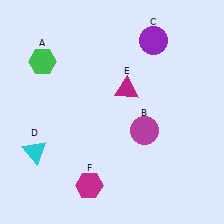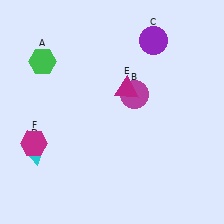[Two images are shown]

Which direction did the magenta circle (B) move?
The magenta circle (B) moved up.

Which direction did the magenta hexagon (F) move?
The magenta hexagon (F) moved left.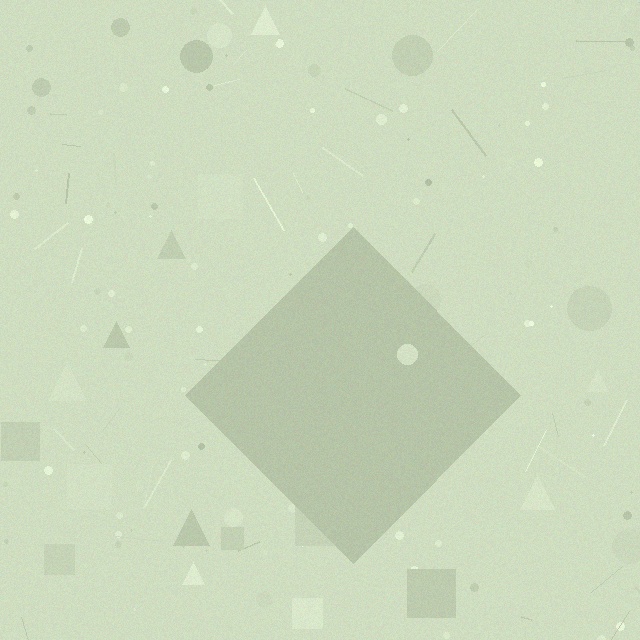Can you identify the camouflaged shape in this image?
The camouflaged shape is a diamond.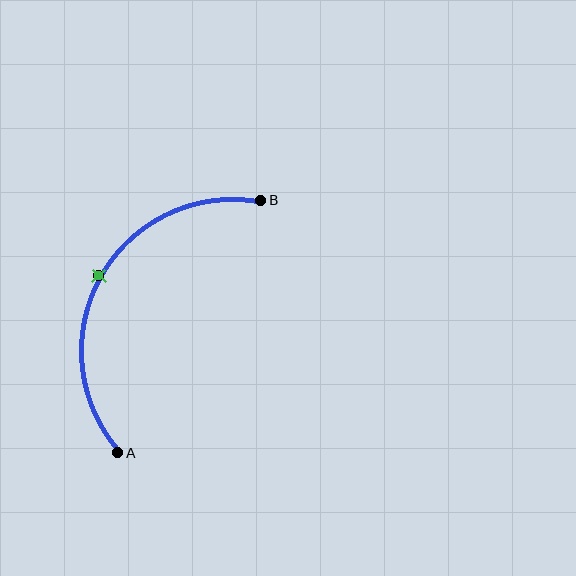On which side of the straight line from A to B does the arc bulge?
The arc bulges to the left of the straight line connecting A and B.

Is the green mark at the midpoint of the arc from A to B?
Yes. The green mark lies on the arc at equal arc-length from both A and B — it is the arc midpoint.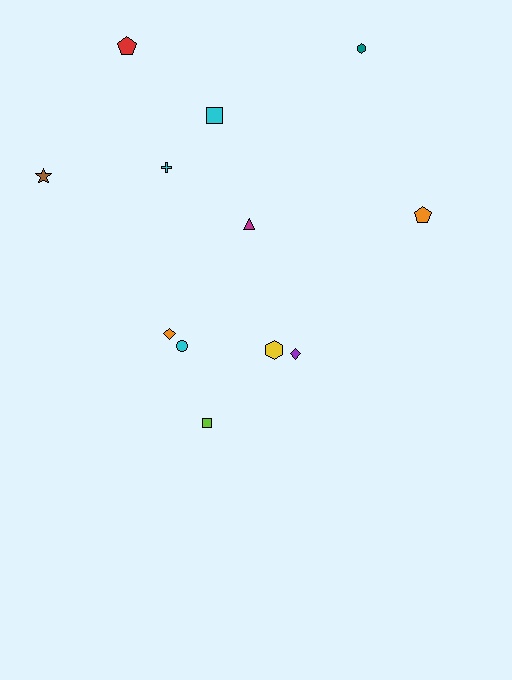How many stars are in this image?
There is 1 star.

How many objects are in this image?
There are 12 objects.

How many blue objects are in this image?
There are no blue objects.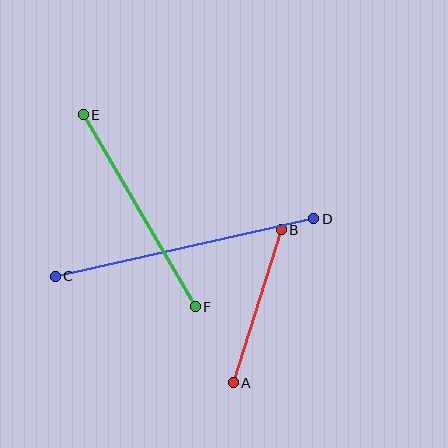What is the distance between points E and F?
The distance is approximately 223 pixels.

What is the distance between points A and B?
The distance is approximately 160 pixels.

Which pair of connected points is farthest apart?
Points C and D are farthest apart.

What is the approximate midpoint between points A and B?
The midpoint is at approximately (257, 306) pixels.